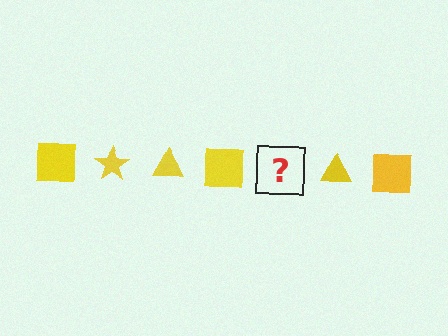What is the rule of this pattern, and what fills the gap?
The rule is that the pattern cycles through square, star, triangle shapes in yellow. The gap should be filled with a yellow star.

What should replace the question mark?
The question mark should be replaced with a yellow star.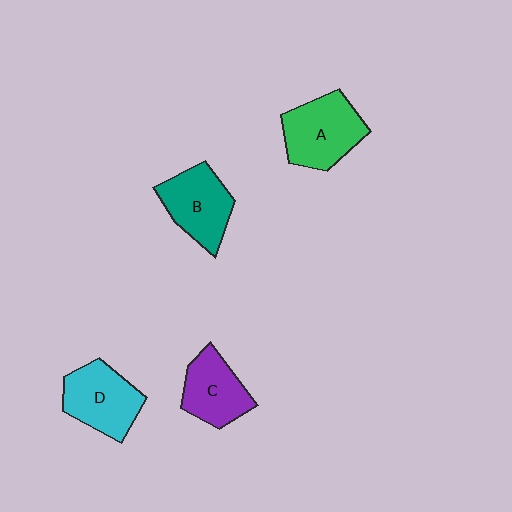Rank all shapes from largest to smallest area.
From largest to smallest: A (green), D (cyan), B (teal), C (purple).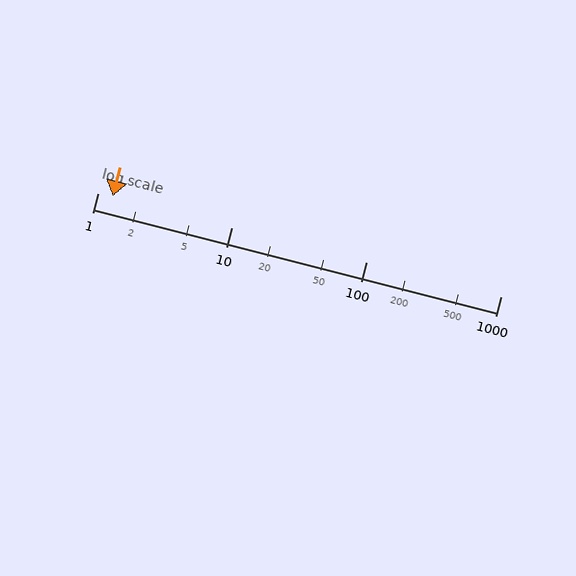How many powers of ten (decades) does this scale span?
The scale spans 3 decades, from 1 to 1000.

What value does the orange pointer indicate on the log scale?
The pointer indicates approximately 1.3.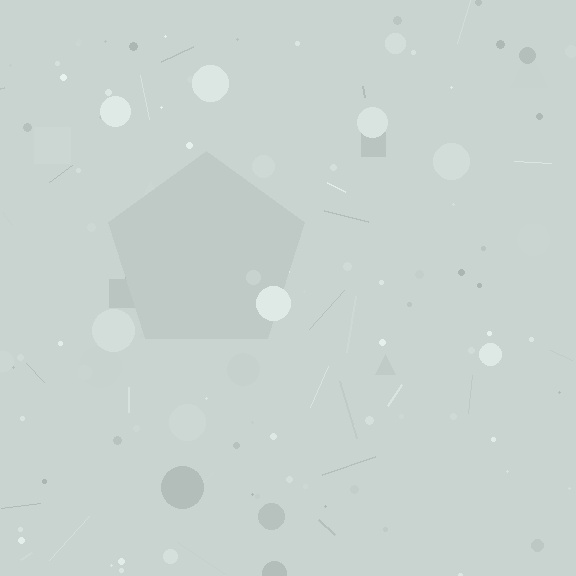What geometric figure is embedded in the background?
A pentagon is embedded in the background.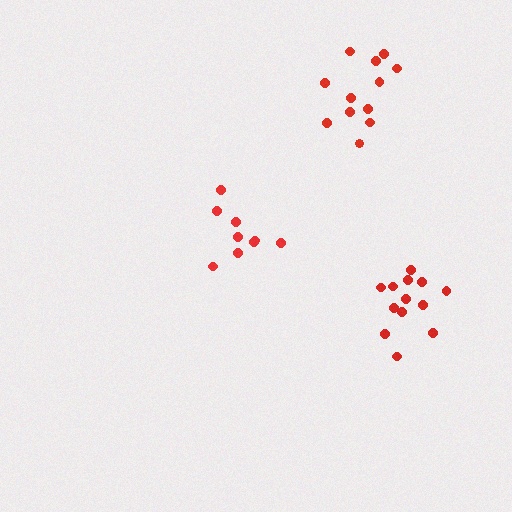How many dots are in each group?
Group 1: 13 dots, Group 2: 9 dots, Group 3: 12 dots (34 total).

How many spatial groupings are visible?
There are 3 spatial groupings.